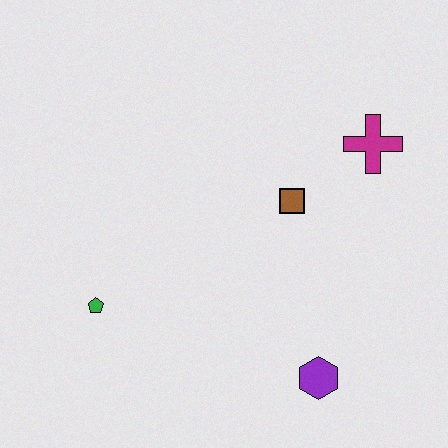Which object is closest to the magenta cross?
The brown square is closest to the magenta cross.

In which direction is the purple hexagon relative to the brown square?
The purple hexagon is below the brown square.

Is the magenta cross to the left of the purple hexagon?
No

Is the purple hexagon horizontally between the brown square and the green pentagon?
No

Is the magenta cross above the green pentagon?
Yes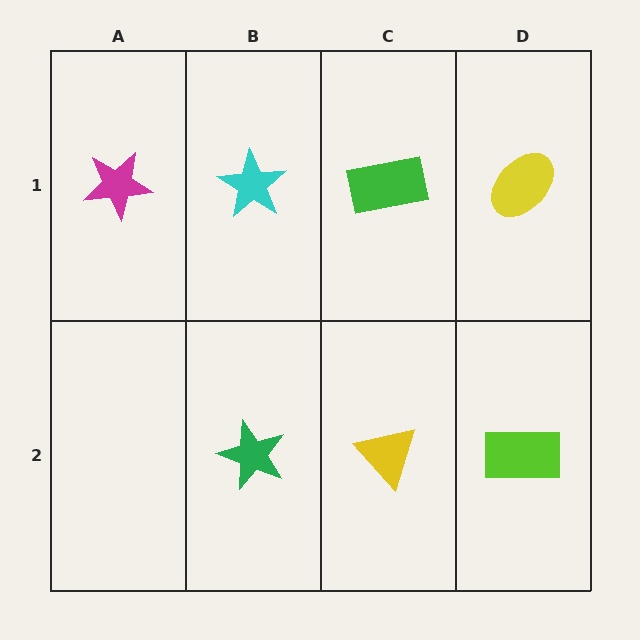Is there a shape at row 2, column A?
No, that cell is empty.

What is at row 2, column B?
A green star.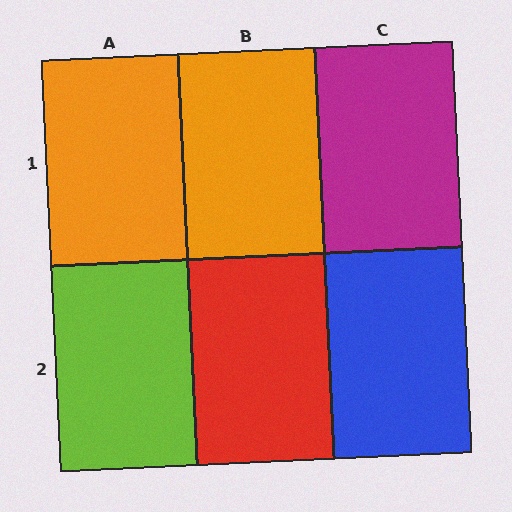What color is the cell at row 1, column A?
Orange.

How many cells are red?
1 cell is red.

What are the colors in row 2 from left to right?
Lime, red, blue.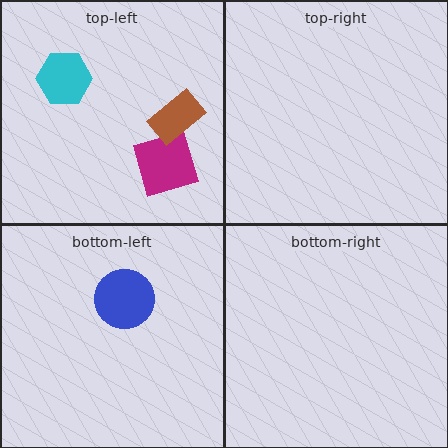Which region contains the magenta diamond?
The top-left region.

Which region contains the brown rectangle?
The top-left region.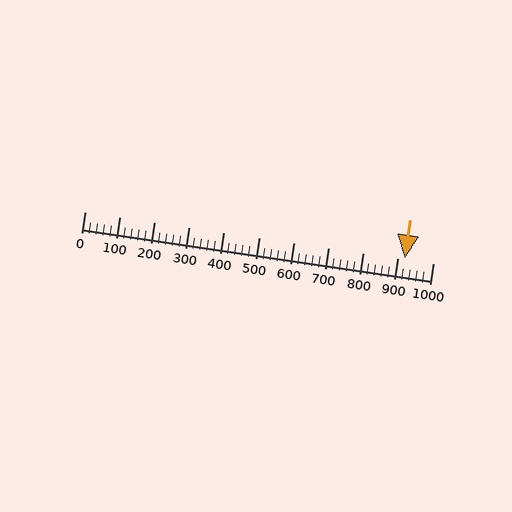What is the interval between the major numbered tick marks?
The major tick marks are spaced 100 units apart.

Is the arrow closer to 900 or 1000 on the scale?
The arrow is closer to 900.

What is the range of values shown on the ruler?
The ruler shows values from 0 to 1000.